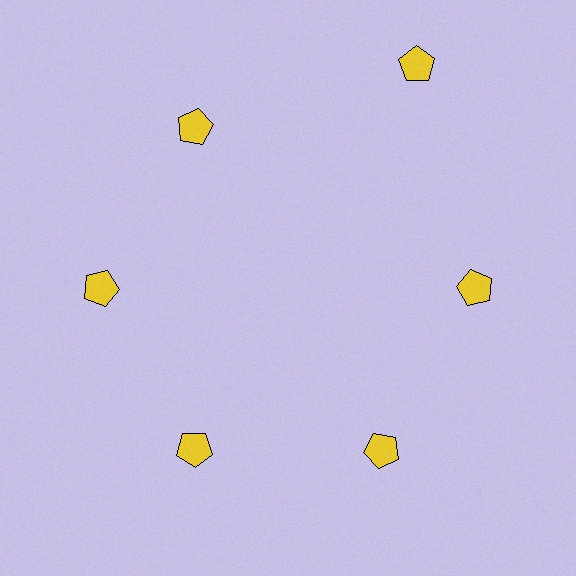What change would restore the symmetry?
The symmetry would be restored by moving it inward, back onto the ring so that all 6 pentagons sit at equal angles and equal distance from the center.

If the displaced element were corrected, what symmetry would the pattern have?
It would have 6-fold rotational symmetry — the pattern would map onto itself every 60 degrees.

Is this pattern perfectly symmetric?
No. The 6 yellow pentagons are arranged in a ring, but one element near the 1 o'clock position is pushed outward from the center, breaking the 6-fold rotational symmetry.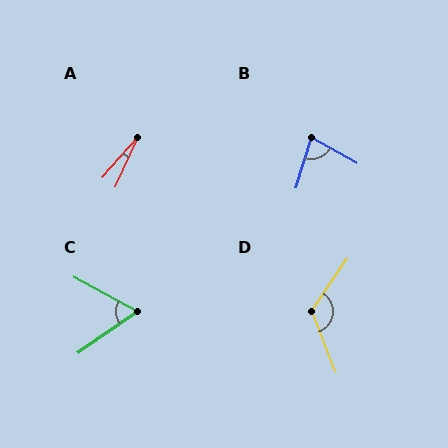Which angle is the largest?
D, at approximately 125 degrees.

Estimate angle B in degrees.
Approximately 77 degrees.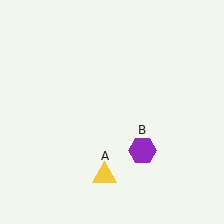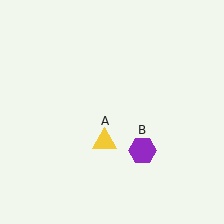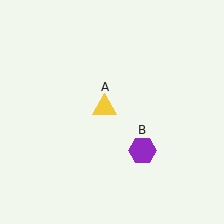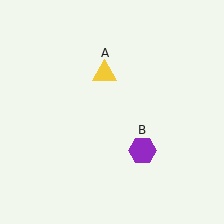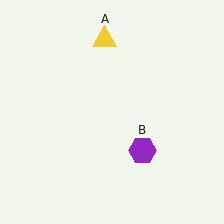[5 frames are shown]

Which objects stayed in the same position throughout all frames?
Purple hexagon (object B) remained stationary.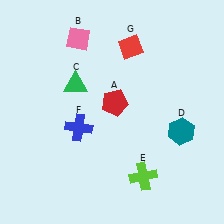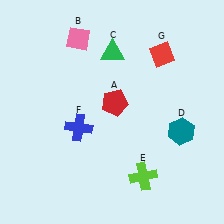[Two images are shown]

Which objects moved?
The objects that moved are: the green triangle (C), the red diamond (G).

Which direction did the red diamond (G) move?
The red diamond (G) moved right.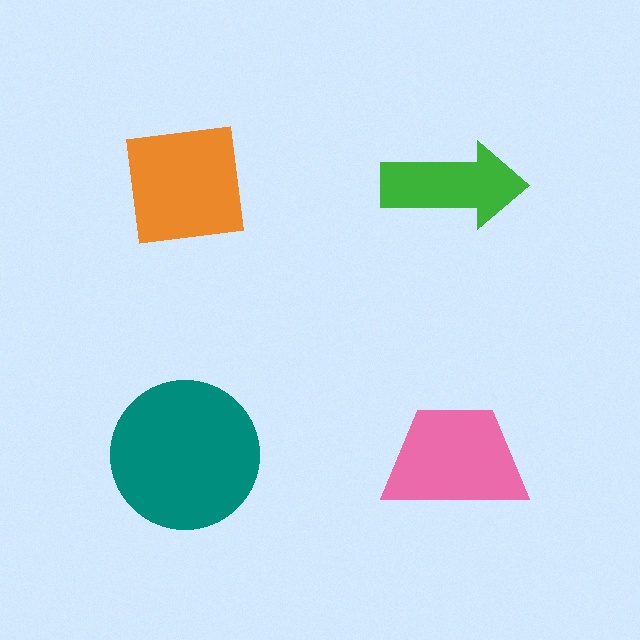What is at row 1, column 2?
A green arrow.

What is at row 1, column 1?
An orange square.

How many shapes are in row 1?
2 shapes.